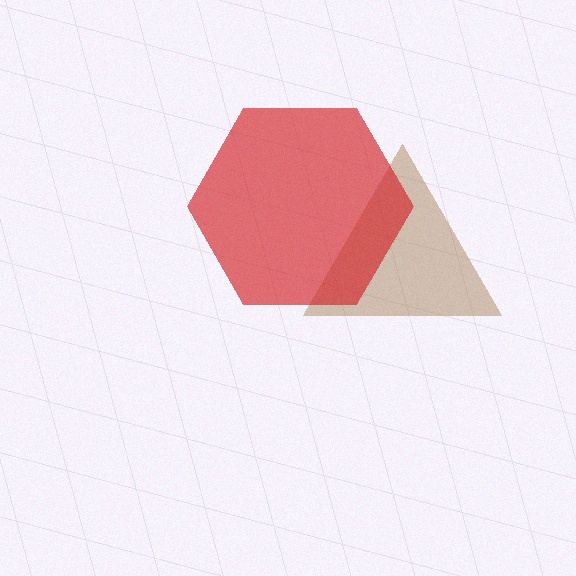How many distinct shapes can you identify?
There are 2 distinct shapes: a brown triangle, a red hexagon.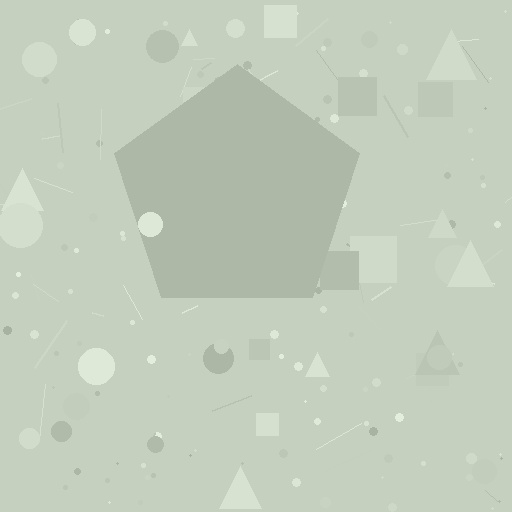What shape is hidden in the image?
A pentagon is hidden in the image.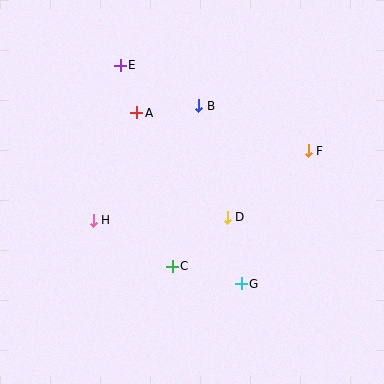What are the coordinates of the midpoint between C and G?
The midpoint between C and G is at (207, 275).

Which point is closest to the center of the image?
Point D at (227, 217) is closest to the center.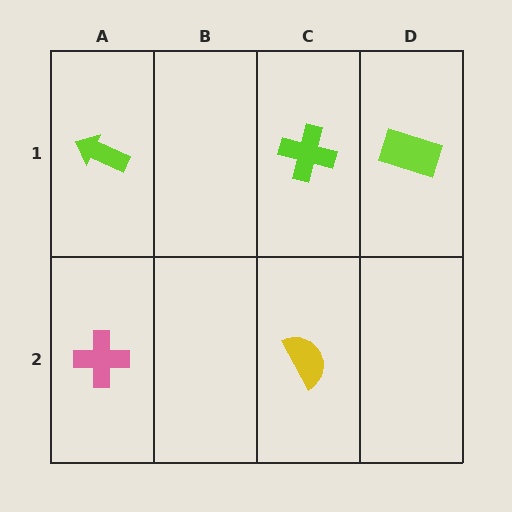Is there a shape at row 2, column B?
No, that cell is empty.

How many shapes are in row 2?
2 shapes.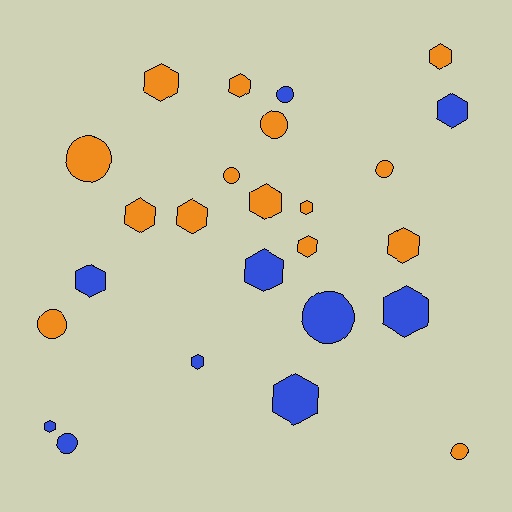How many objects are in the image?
There are 25 objects.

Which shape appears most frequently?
Hexagon, with 16 objects.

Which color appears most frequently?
Orange, with 15 objects.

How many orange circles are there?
There are 6 orange circles.